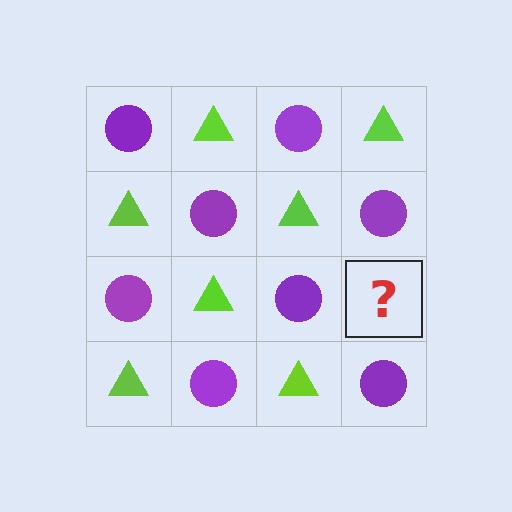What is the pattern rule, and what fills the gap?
The rule is that it alternates purple circle and lime triangle in a checkerboard pattern. The gap should be filled with a lime triangle.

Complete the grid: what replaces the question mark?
The question mark should be replaced with a lime triangle.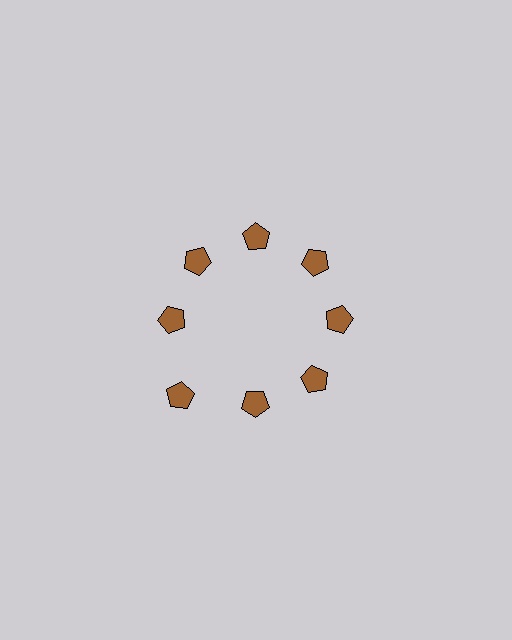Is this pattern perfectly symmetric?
No. The 8 brown pentagons are arranged in a ring, but one element near the 8 o'clock position is pushed outward from the center, breaking the 8-fold rotational symmetry.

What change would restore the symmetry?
The symmetry would be restored by moving it inward, back onto the ring so that all 8 pentagons sit at equal angles and equal distance from the center.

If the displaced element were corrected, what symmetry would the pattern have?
It would have 8-fold rotational symmetry — the pattern would map onto itself every 45 degrees.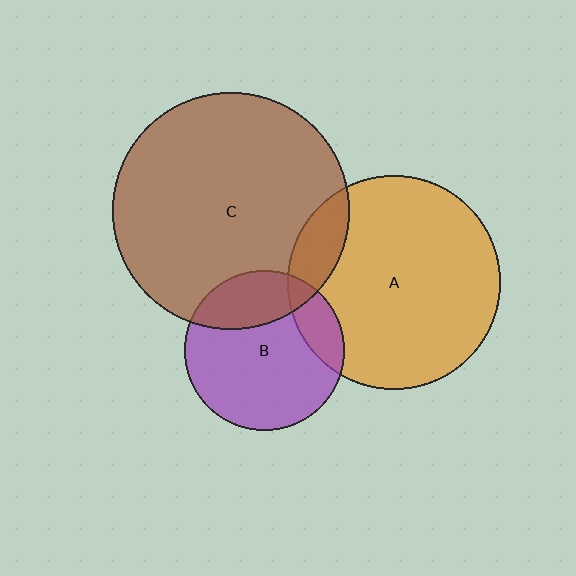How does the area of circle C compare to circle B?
Approximately 2.2 times.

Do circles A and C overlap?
Yes.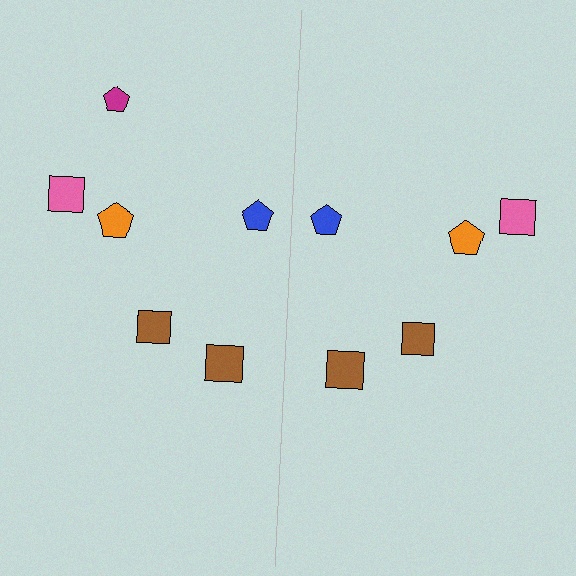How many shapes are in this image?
There are 11 shapes in this image.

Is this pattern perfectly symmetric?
No, the pattern is not perfectly symmetric. A magenta pentagon is missing from the right side.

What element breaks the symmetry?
A magenta pentagon is missing from the right side.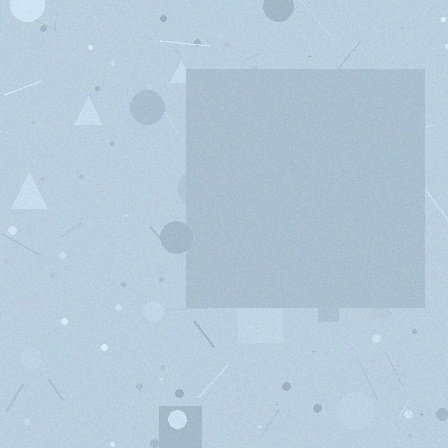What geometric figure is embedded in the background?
A square is embedded in the background.